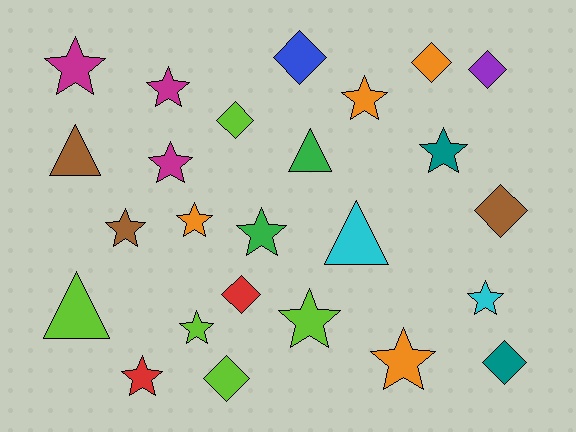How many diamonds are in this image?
There are 8 diamonds.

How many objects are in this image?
There are 25 objects.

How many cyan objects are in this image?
There are 2 cyan objects.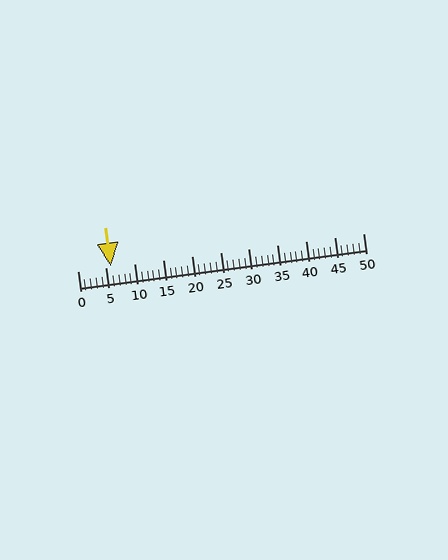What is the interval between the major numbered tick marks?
The major tick marks are spaced 5 units apart.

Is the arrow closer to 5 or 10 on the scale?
The arrow is closer to 5.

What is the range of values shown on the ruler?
The ruler shows values from 0 to 50.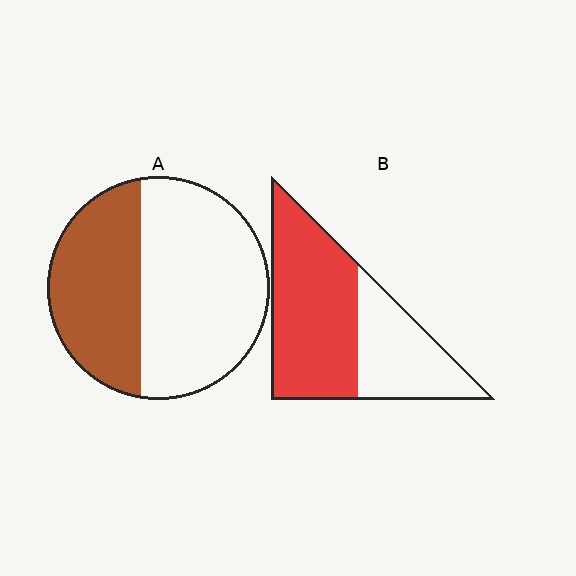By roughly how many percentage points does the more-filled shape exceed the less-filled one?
By roughly 20 percentage points (B over A).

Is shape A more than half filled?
No.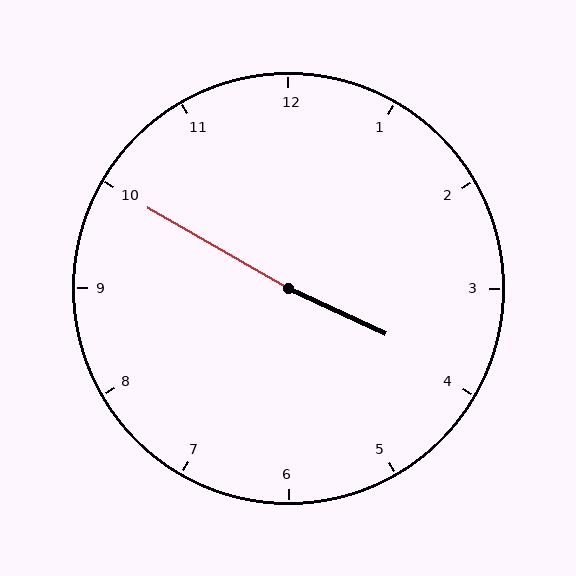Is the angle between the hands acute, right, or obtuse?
It is obtuse.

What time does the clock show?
3:50.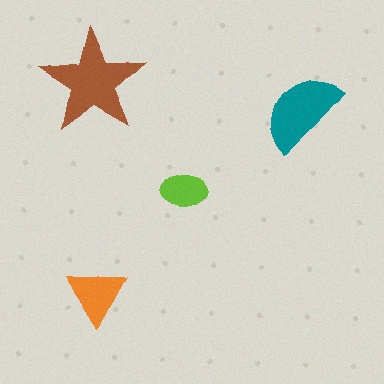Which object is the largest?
The brown star.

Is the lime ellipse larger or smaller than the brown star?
Smaller.